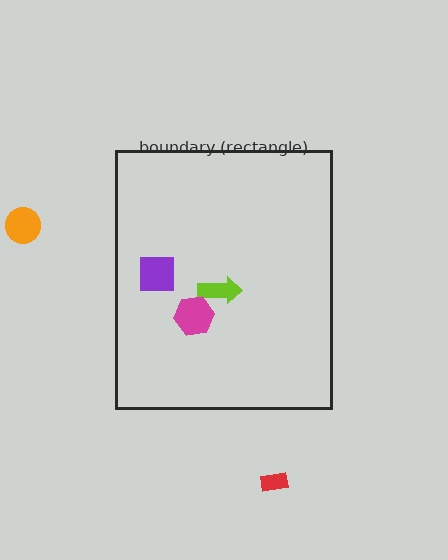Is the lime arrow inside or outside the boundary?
Inside.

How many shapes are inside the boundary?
3 inside, 2 outside.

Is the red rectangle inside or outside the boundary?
Outside.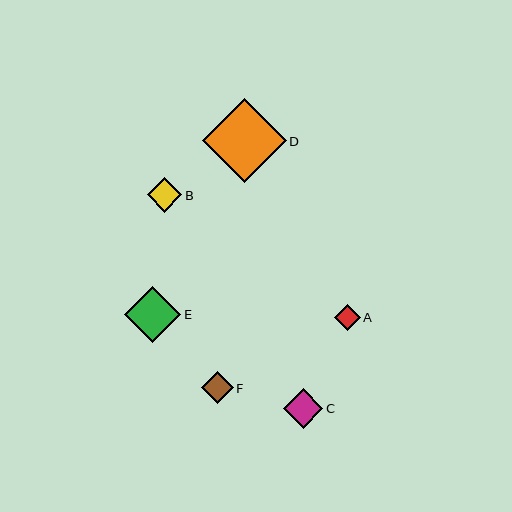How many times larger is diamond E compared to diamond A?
Diamond E is approximately 2.2 times the size of diamond A.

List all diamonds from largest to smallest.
From largest to smallest: D, E, C, B, F, A.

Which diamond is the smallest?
Diamond A is the smallest with a size of approximately 26 pixels.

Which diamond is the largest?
Diamond D is the largest with a size of approximately 84 pixels.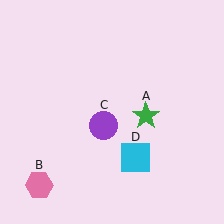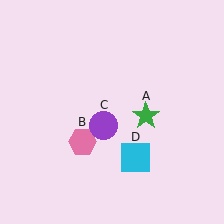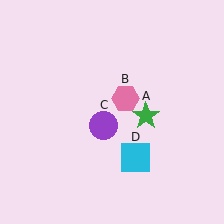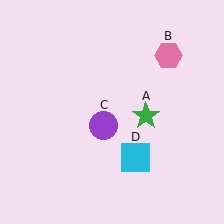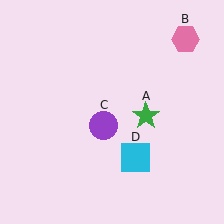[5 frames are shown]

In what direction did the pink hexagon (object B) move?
The pink hexagon (object B) moved up and to the right.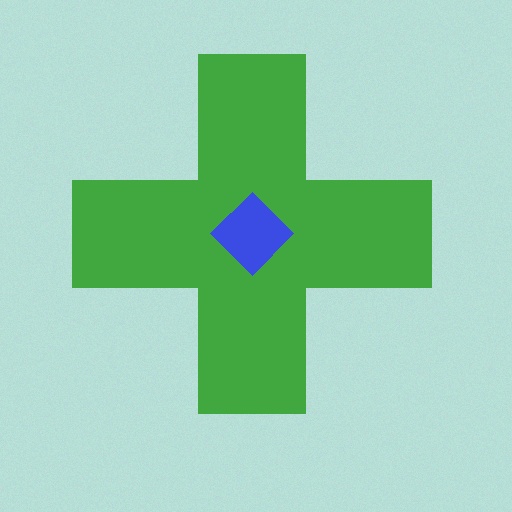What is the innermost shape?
The blue diamond.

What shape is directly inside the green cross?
The blue diamond.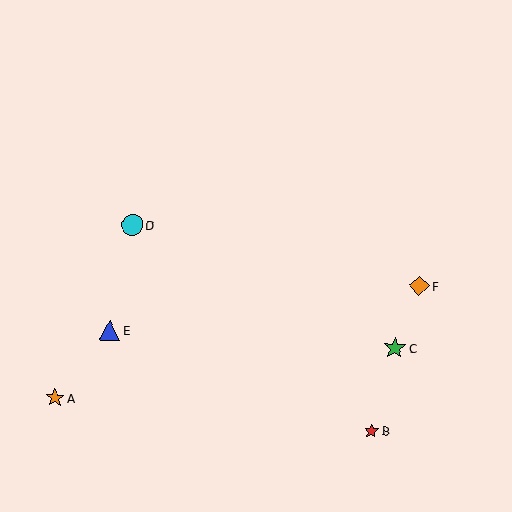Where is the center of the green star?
The center of the green star is at (395, 348).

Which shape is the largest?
The green star (labeled C) is the largest.